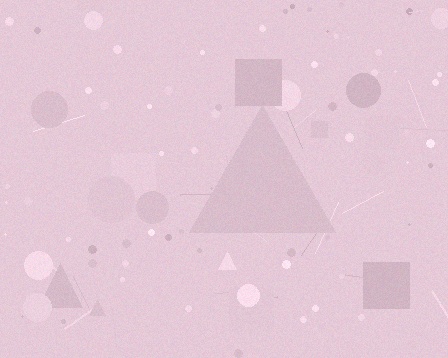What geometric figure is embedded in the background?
A triangle is embedded in the background.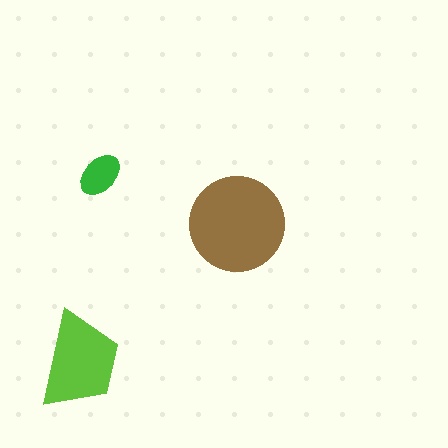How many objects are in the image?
There are 3 objects in the image.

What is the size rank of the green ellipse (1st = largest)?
3rd.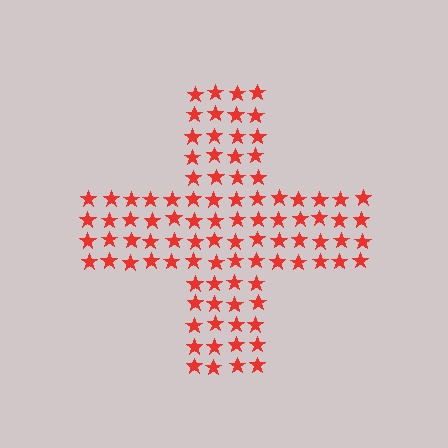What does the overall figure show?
The overall figure shows a cross.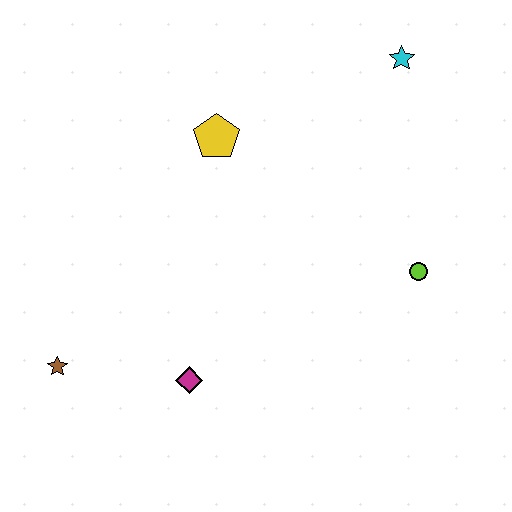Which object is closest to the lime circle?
The cyan star is closest to the lime circle.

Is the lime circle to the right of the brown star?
Yes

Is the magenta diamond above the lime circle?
No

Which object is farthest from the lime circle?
The brown star is farthest from the lime circle.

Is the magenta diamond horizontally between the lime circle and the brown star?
Yes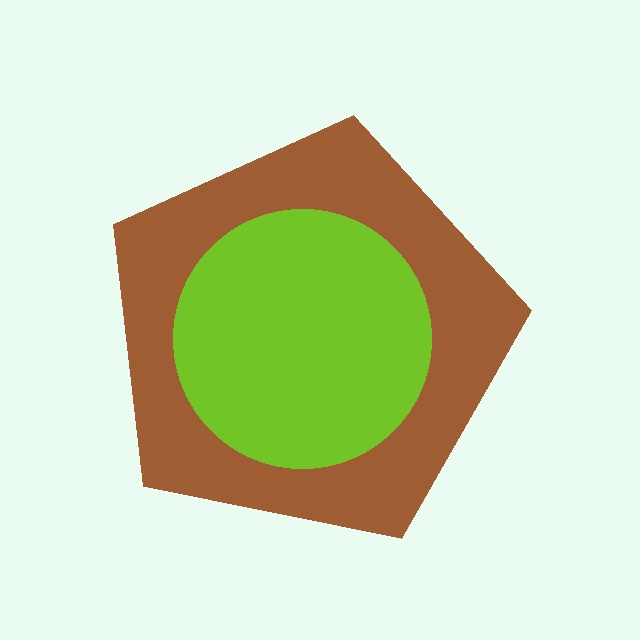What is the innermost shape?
The lime circle.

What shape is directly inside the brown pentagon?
The lime circle.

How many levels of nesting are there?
2.